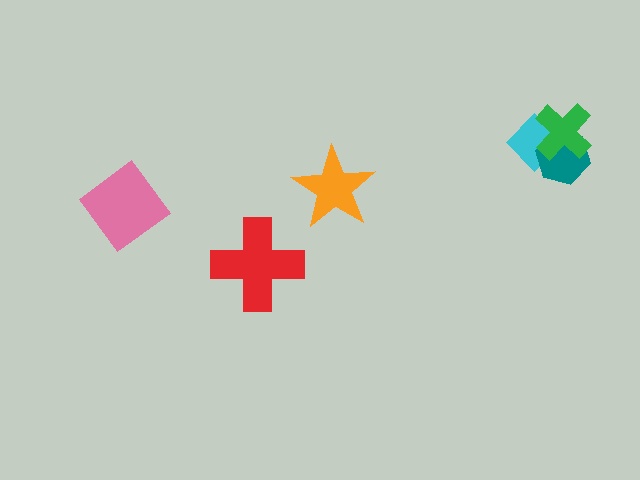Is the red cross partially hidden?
No, no other shape covers it.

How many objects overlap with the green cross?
2 objects overlap with the green cross.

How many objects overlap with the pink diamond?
0 objects overlap with the pink diamond.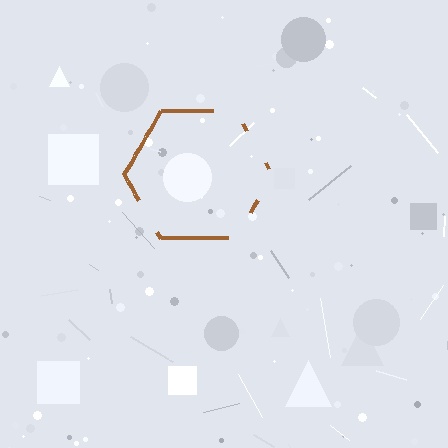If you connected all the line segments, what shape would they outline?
They would outline a hexagon.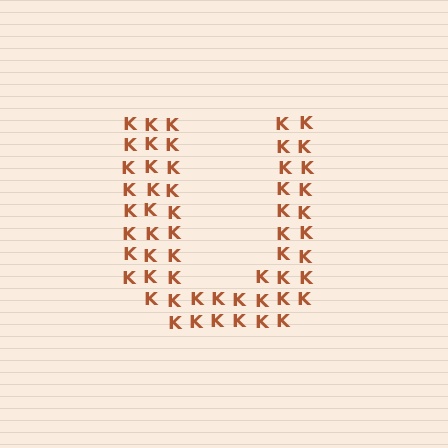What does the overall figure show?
The overall figure shows the letter U.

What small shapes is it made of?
It is made of small letter K's.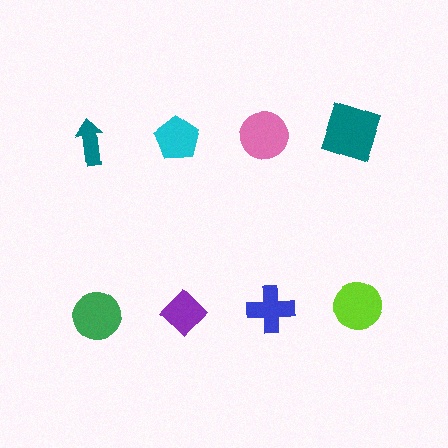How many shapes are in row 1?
4 shapes.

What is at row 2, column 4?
A lime circle.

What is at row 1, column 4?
A teal square.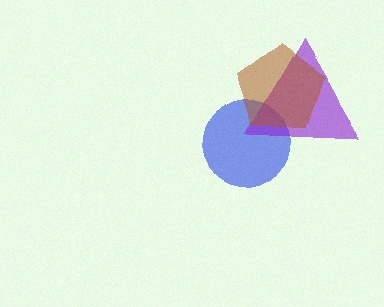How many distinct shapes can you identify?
There are 3 distinct shapes: a blue circle, a purple triangle, a brown pentagon.